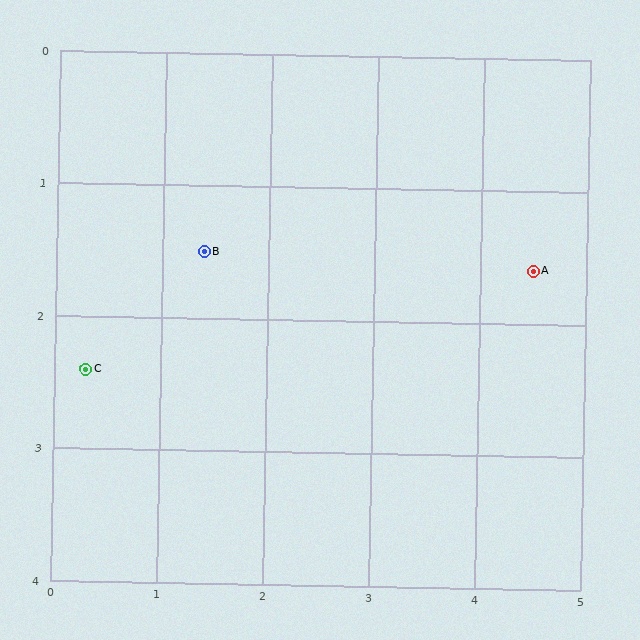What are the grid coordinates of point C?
Point C is at approximately (0.3, 2.4).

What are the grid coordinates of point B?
Point B is at approximately (1.4, 1.5).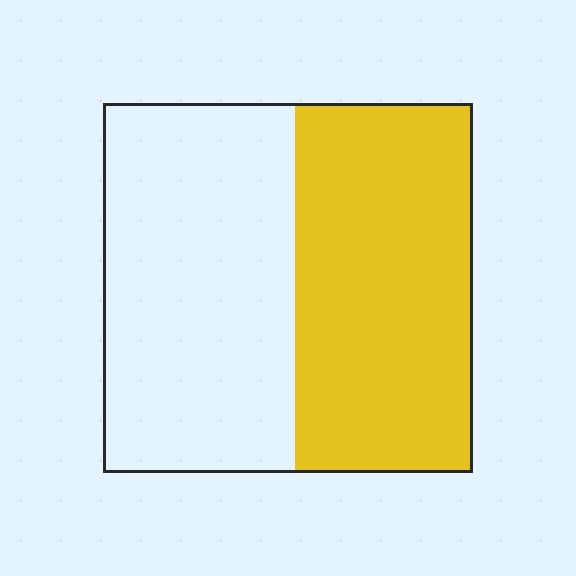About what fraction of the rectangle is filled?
About one half (1/2).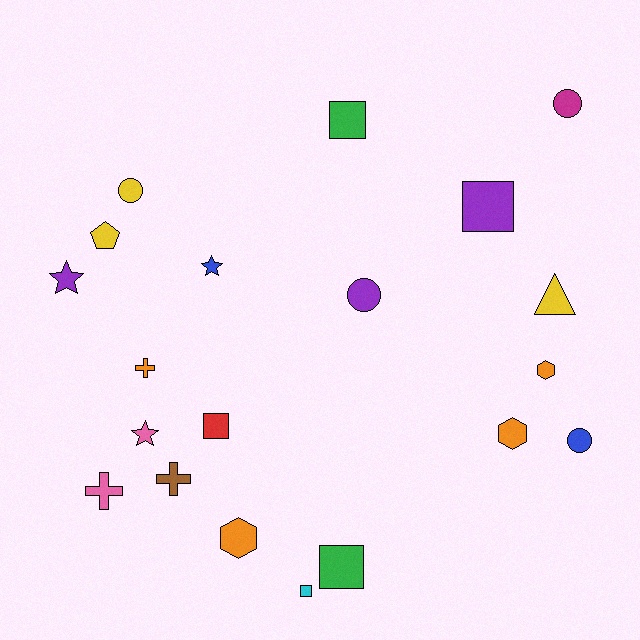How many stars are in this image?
There are 3 stars.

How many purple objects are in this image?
There are 3 purple objects.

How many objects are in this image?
There are 20 objects.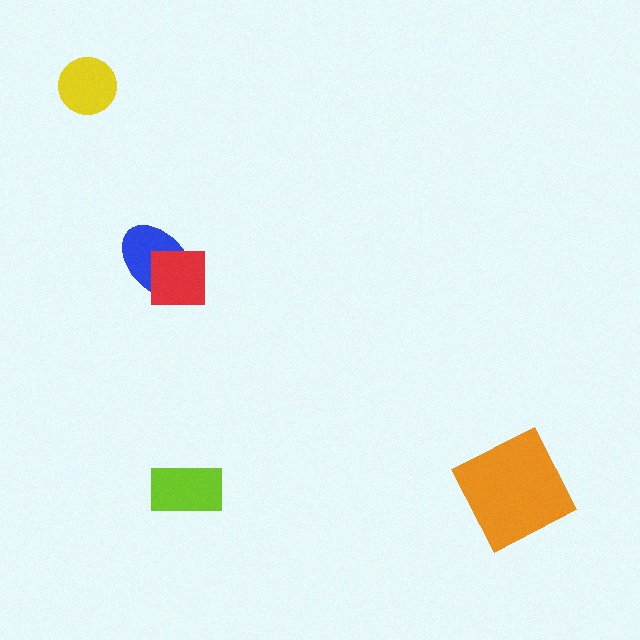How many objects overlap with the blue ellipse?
1 object overlaps with the blue ellipse.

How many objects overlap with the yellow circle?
0 objects overlap with the yellow circle.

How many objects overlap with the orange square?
0 objects overlap with the orange square.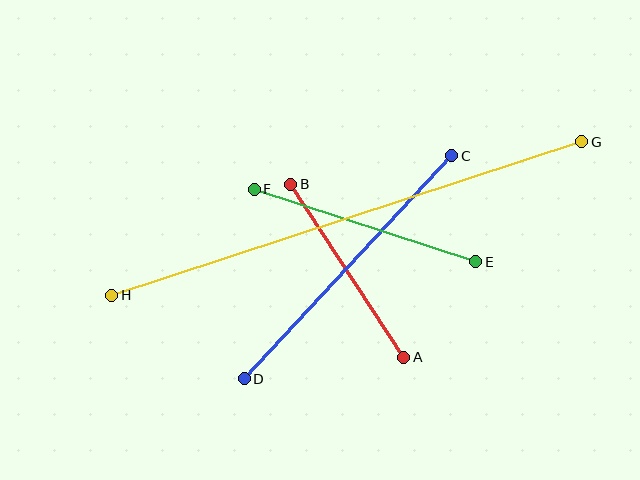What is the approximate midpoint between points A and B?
The midpoint is at approximately (347, 271) pixels.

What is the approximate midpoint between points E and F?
The midpoint is at approximately (365, 225) pixels.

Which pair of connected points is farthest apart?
Points G and H are farthest apart.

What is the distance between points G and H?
The distance is approximately 494 pixels.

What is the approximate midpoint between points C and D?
The midpoint is at approximately (348, 267) pixels.